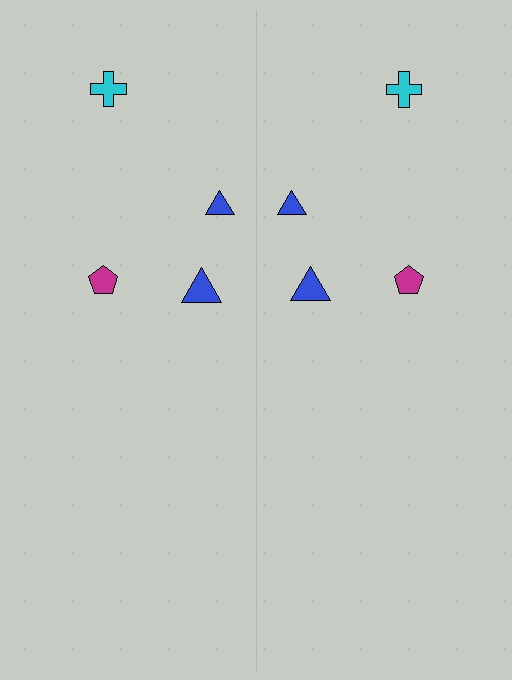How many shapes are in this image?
There are 8 shapes in this image.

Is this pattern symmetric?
Yes, this pattern has bilateral (reflection) symmetry.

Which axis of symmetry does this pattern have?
The pattern has a vertical axis of symmetry running through the center of the image.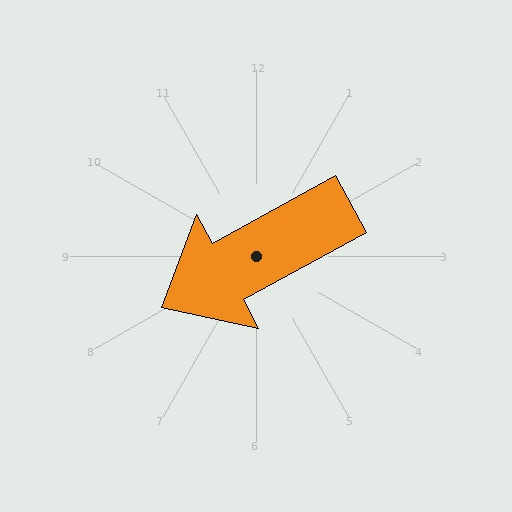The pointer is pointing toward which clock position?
Roughly 8 o'clock.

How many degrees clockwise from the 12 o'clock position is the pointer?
Approximately 241 degrees.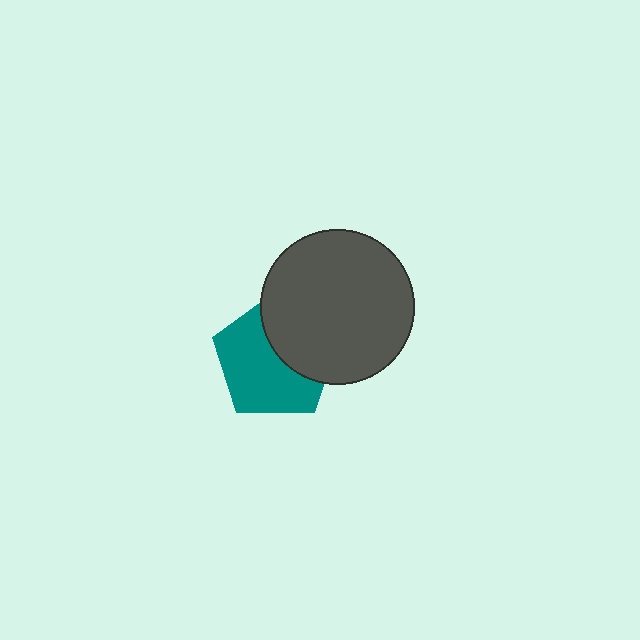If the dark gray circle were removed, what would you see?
You would see the complete teal pentagon.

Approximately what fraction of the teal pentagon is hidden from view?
Roughly 39% of the teal pentagon is hidden behind the dark gray circle.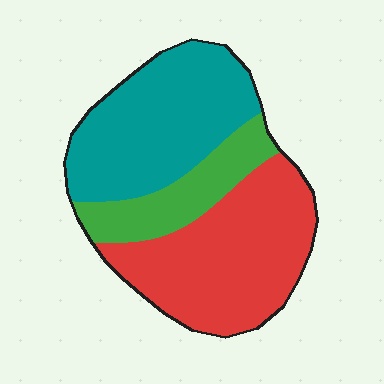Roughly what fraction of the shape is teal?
Teal covers 39% of the shape.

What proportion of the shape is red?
Red covers roughly 45% of the shape.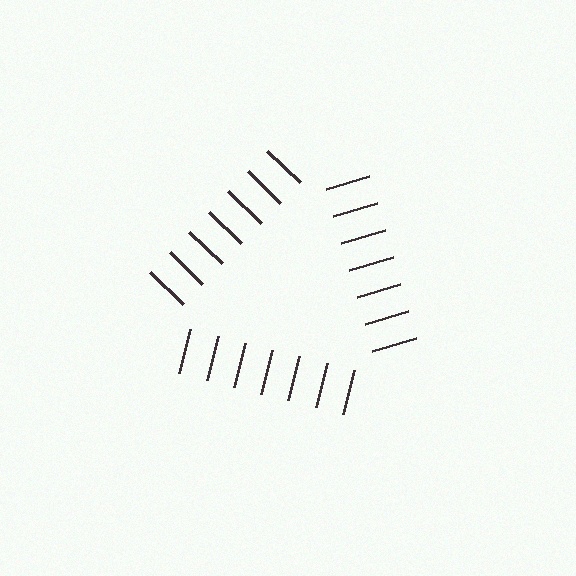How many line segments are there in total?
21 — 7 along each of the 3 edges.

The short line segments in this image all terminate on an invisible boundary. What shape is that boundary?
An illusory triangle — the line segments terminate on its edges but no continuous stroke is drawn.